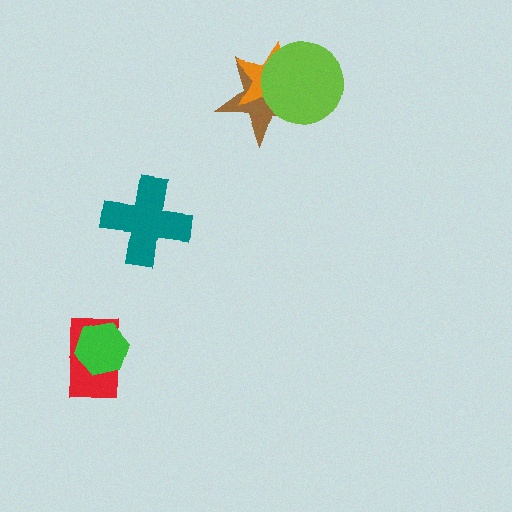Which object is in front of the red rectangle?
The green hexagon is in front of the red rectangle.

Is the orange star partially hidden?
Yes, it is partially covered by another shape.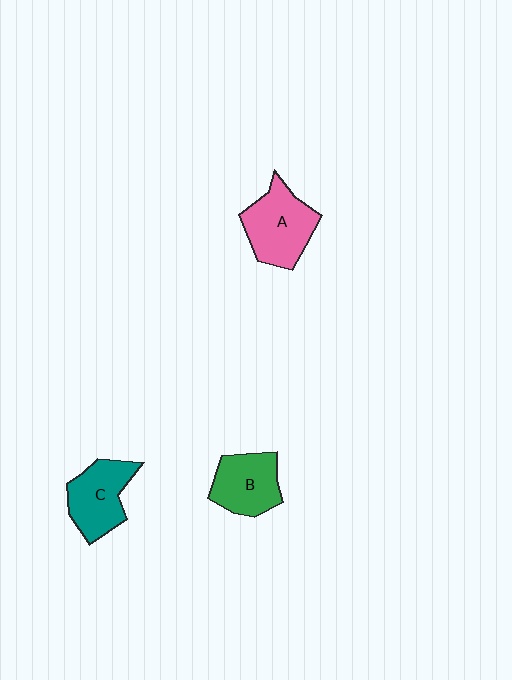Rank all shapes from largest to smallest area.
From largest to smallest: A (pink), C (teal), B (green).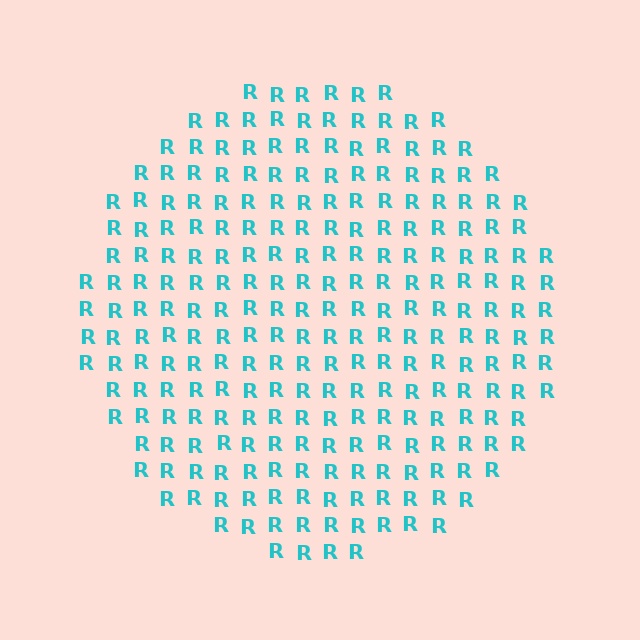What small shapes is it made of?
It is made of small letter R's.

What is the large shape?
The large shape is a circle.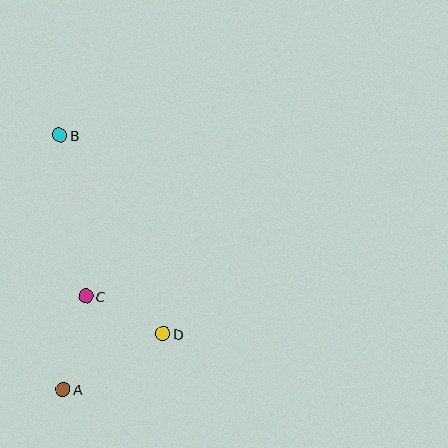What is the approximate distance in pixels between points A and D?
The distance between A and D is approximately 114 pixels.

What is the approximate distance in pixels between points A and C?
The distance between A and C is approximately 96 pixels.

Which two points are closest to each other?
Points C and D are closest to each other.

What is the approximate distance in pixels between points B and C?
The distance between B and C is approximately 163 pixels.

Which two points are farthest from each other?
Points A and B are farthest from each other.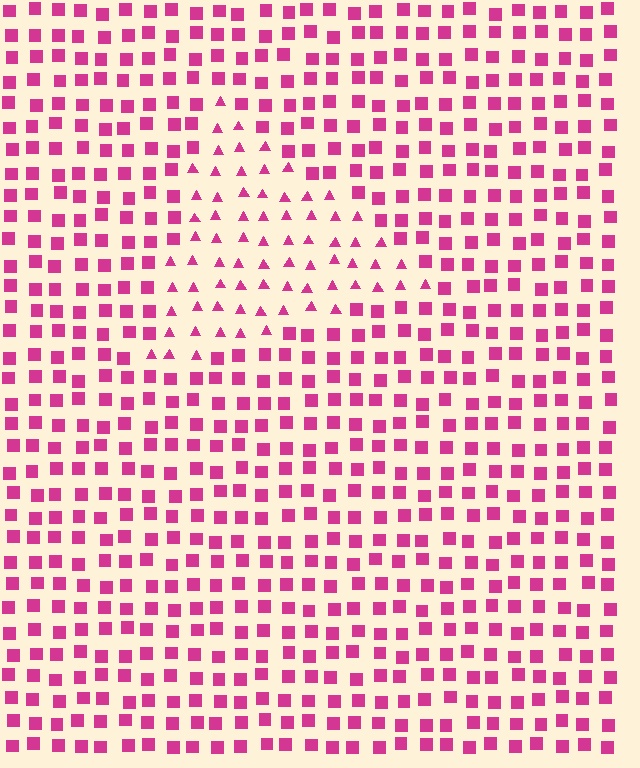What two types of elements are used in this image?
The image uses triangles inside the triangle region and squares outside it.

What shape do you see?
I see a triangle.